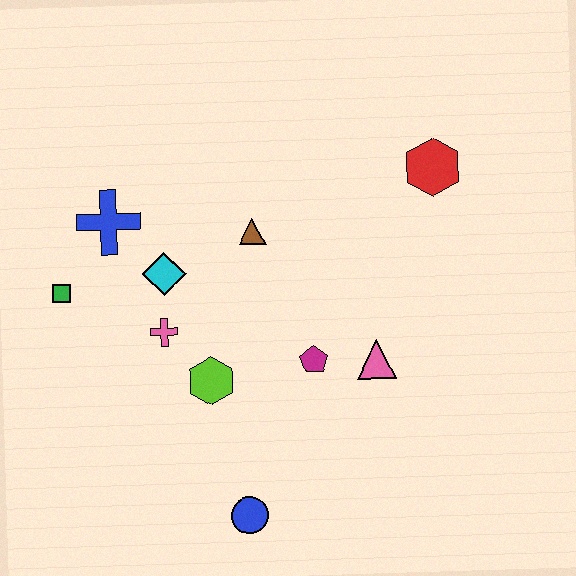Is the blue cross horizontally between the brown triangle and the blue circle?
No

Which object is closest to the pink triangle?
The magenta pentagon is closest to the pink triangle.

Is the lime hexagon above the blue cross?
No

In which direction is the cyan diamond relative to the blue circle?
The cyan diamond is above the blue circle.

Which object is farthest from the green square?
The red hexagon is farthest from the green square.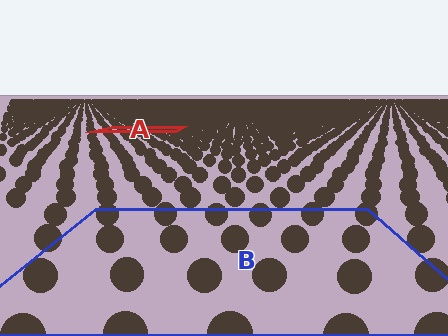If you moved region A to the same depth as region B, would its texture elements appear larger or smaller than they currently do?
They would appear larger. At a closer depth, the same texture elements are projected at a bigger on-screen size.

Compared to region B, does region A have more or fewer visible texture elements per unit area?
Region A has more texture elements per unit area — they are packed more densely because it is farther away.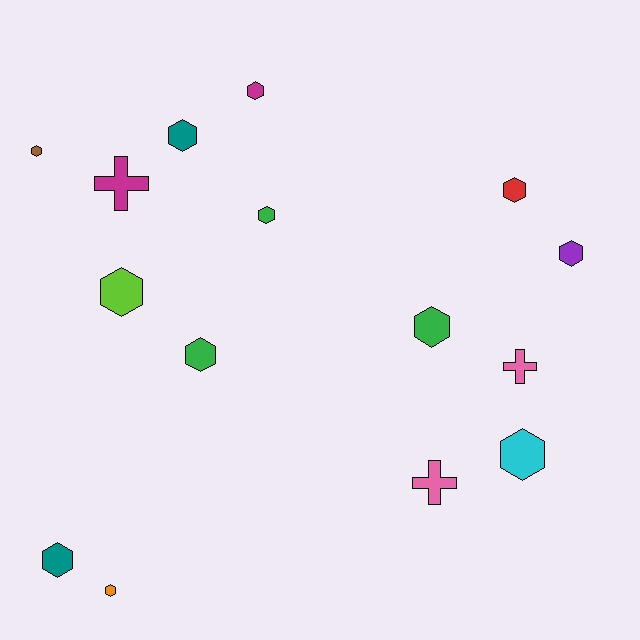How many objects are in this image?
There are 15 objects.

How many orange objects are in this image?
There is 1 orange object.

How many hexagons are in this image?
There are 12 hexagons.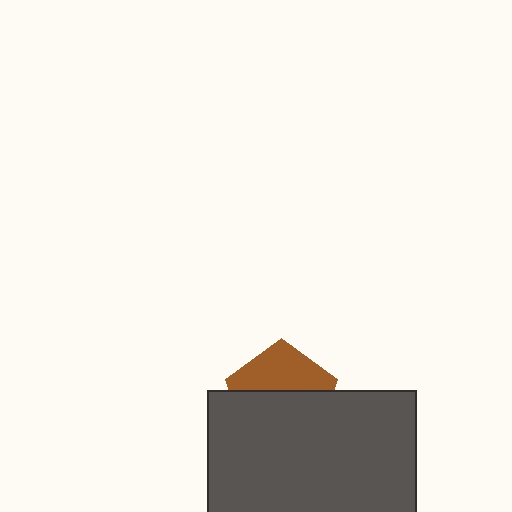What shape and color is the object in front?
The object in front is a dark gray rectangle.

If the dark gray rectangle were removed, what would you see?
You would see the complete brown pentagon.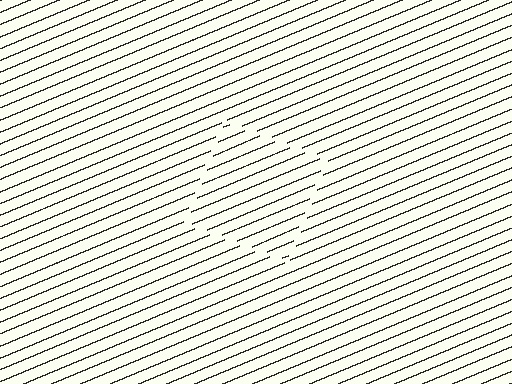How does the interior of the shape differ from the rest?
The interior of the shape contains the same grating, shifted by half a period — the contour is defined by the phase discontinuity where line-ends from the inner and outer gratings abut.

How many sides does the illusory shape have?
4 sides — the line-ends trace a square.